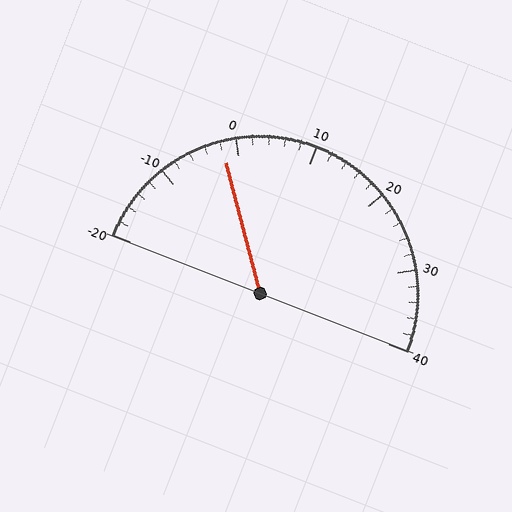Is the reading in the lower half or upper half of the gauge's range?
The reading is in the lower half of the range (-20 to 40).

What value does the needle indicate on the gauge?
The needle indicates approximately -2.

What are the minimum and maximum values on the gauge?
The gauge ranges from -20 to 40.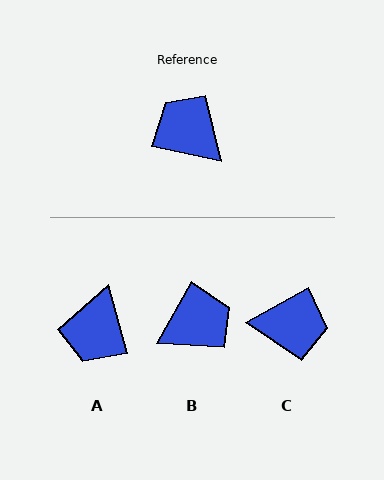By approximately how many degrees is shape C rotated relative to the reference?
Approximately 138 degrees clockwise.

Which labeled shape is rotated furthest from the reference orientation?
C, about 138 degrees away.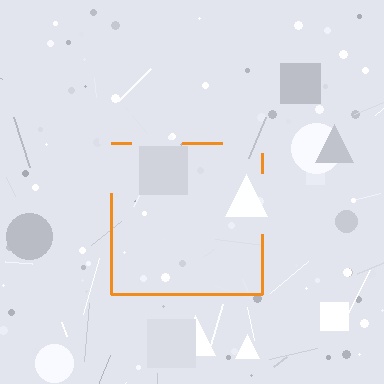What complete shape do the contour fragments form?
The contour fragments form a square.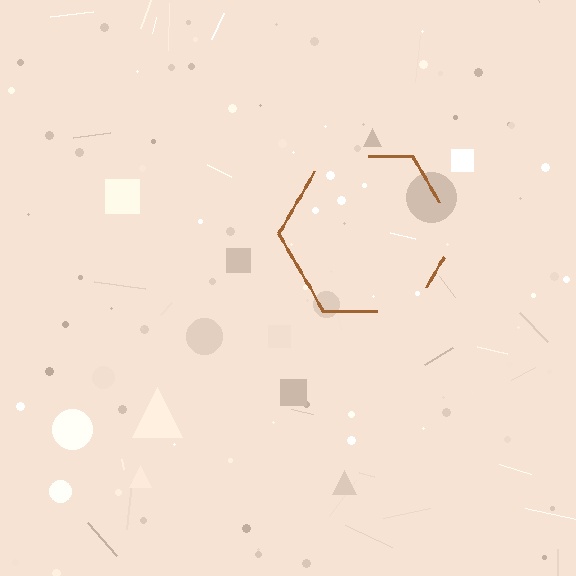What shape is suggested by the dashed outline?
The dashed outline suggests a hexagon.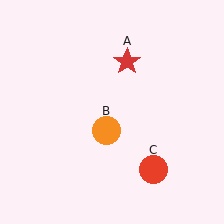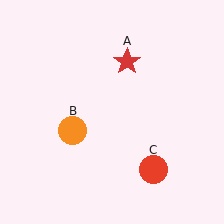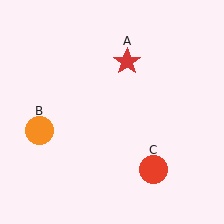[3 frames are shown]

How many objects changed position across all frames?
1 object changed position: orange circle (object B).